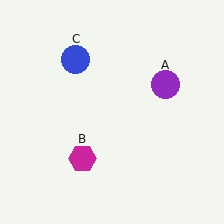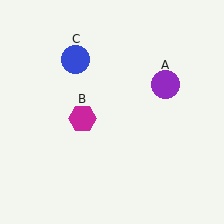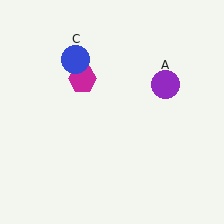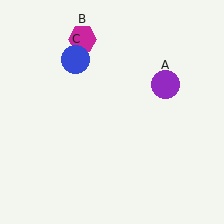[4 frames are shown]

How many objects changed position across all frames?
1 object changed position: magenta hexagon (object B).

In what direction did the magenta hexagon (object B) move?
The magenta hexagon (object B) moved up.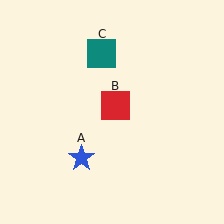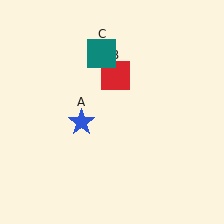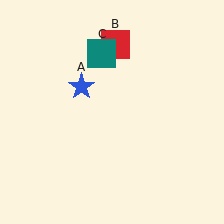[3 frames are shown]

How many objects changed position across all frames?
2 objects changed position: blue star (object A), red square (object B).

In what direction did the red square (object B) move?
The red square (object B) moved up.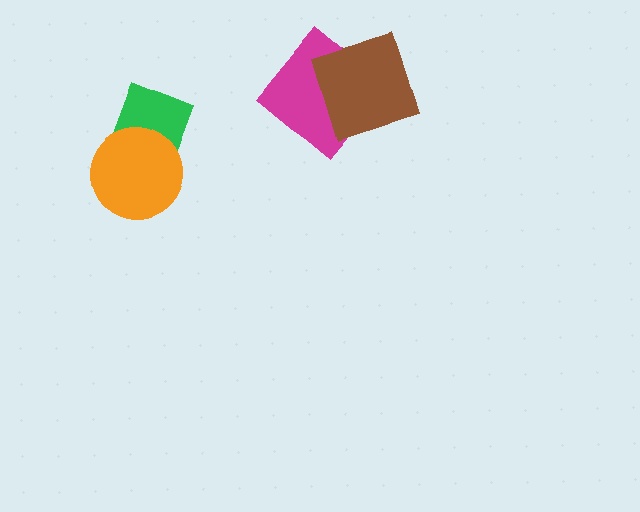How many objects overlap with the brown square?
1 object overlaps with the brown square.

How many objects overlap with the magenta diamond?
1 object overlaps with the magenta diamond.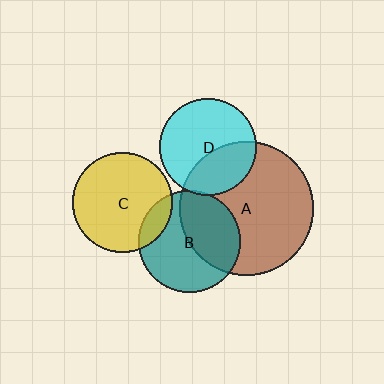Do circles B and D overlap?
Yes.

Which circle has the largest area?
Circle A (brown).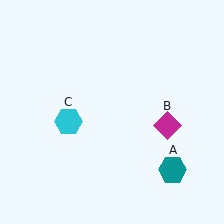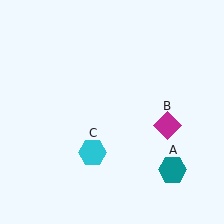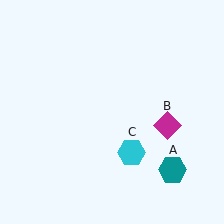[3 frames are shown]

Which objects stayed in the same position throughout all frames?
Teal hexagon (object A) and magenta diamond (object B) remained stationary.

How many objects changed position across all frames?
1 object changed position: cyan hexagon (object C).